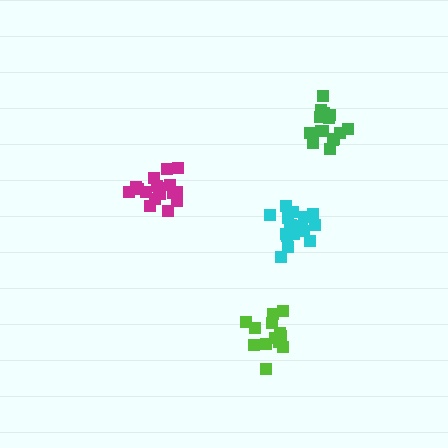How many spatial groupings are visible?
There are 4 spatial groupings.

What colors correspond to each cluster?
The clusters are colored: cyan, magenta, lime, green.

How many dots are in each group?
Group 1: 18 dots, Group 2: 17 dots, Group 3: 14 dots, Group 4: 16 dots (65 total).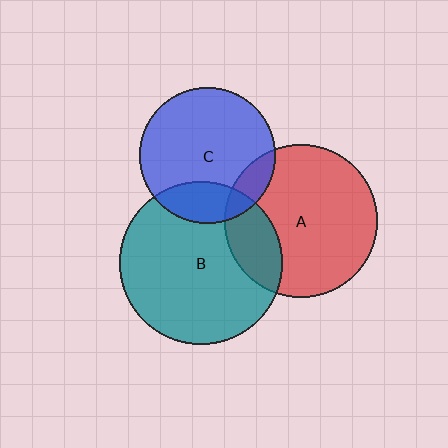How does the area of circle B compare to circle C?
Approximately 1.4 times.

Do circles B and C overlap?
Yes.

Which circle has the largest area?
Circle B (teal).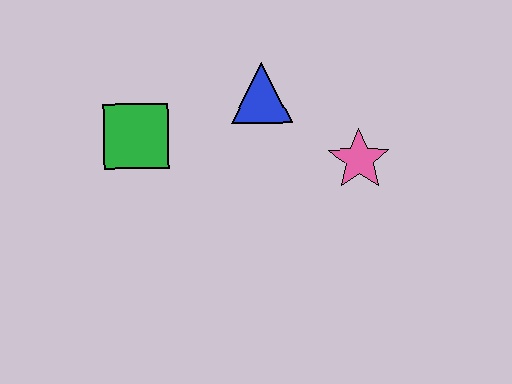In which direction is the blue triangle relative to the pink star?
The blue triangle is to the left of the pink star.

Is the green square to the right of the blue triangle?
No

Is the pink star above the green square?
No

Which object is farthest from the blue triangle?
The green square is farthest from the blue triangle.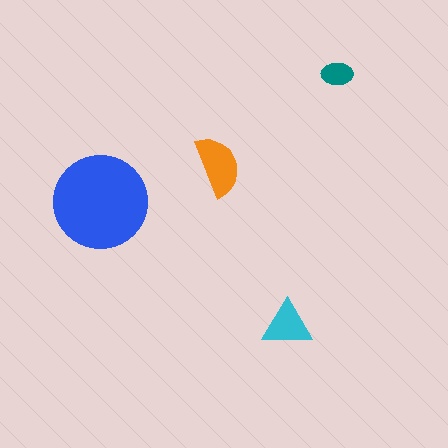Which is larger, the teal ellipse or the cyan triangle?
The cyan triangle.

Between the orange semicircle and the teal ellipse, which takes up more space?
The orange semicircle.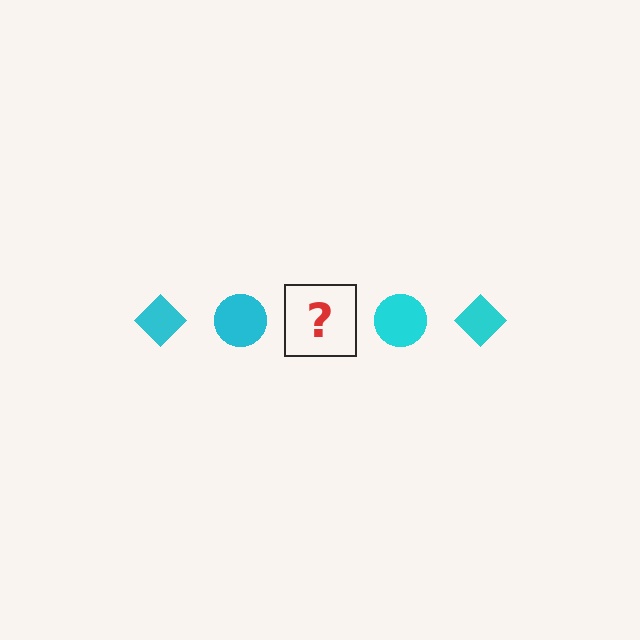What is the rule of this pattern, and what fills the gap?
The rule is that the pattern cycles through diamond, circle shapes in cyan. The gap should be filled with a cyan diamond.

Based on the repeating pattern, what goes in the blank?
The blank should be a cyan diamond.